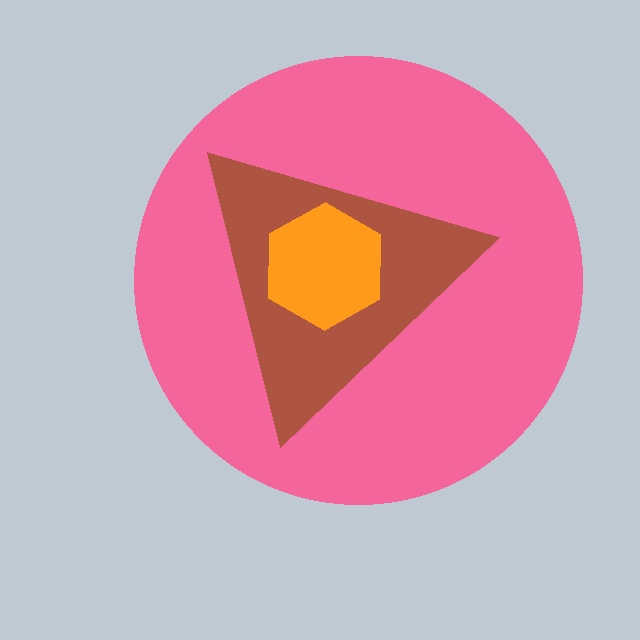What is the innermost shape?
The orange hexagon.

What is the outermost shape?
The pink circle.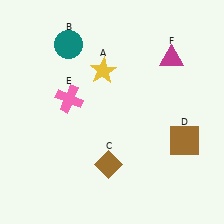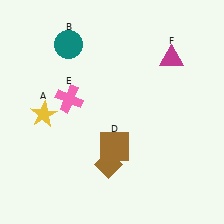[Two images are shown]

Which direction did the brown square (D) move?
The brown square (D) moved left.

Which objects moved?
The objects that moved are: the yellow star (A), the brown square (D).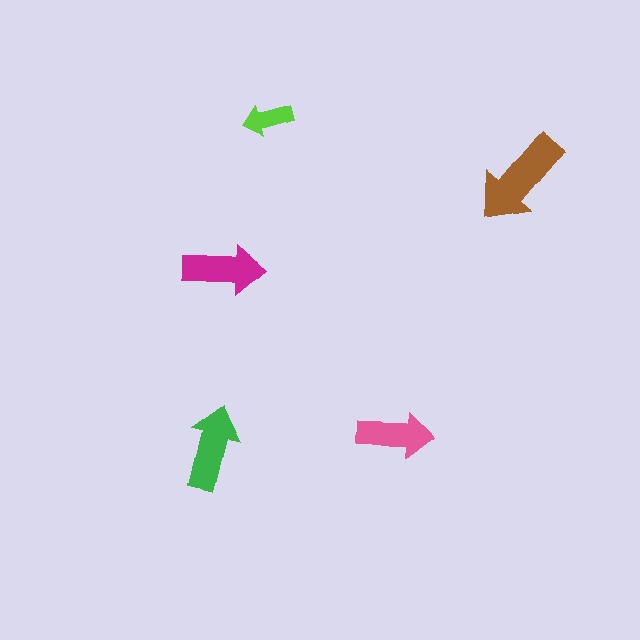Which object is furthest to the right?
The brown arrow is rightmost.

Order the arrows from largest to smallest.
the brown one, the green one, the magenta one, the pink one, the lime one.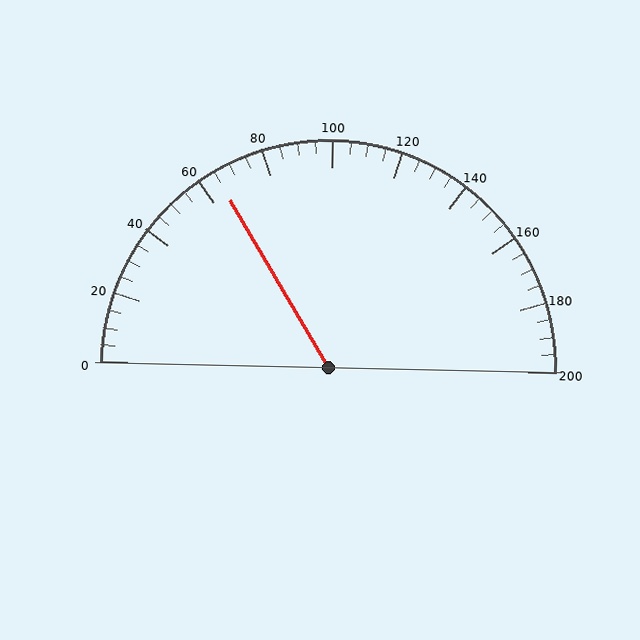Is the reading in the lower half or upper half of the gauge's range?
The reading is in the lower half of the range (0 to 200).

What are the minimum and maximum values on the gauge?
The gauge ranges from 0 to 200.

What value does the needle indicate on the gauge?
The needle indicates approximately 65.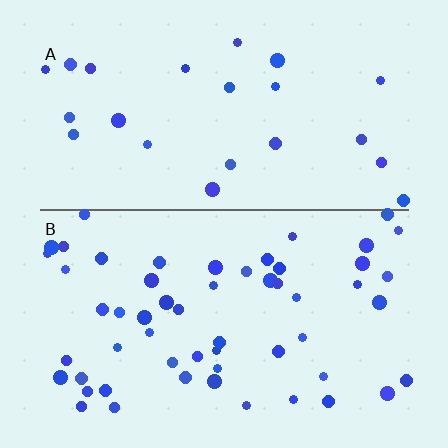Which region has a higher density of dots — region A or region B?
B (the bottom).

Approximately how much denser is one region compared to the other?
Approximately 2.4× — region B over region A.